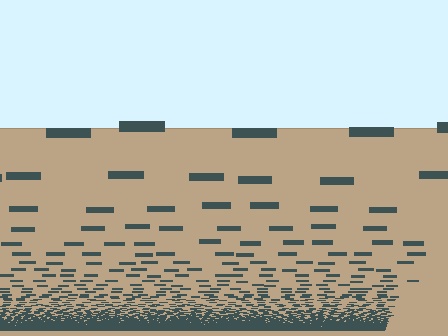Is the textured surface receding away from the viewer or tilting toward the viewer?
The surface appears to tilt toward the viewer. Texture elements get larger and sparser toward the top.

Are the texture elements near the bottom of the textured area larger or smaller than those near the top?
Smaller. The gradient is inverted — elements near the bottom are smaller and denser.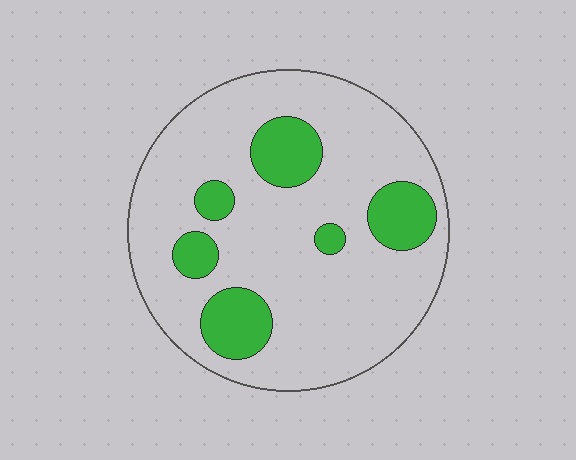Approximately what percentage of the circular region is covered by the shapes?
Approximately 20%.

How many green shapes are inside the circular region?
6.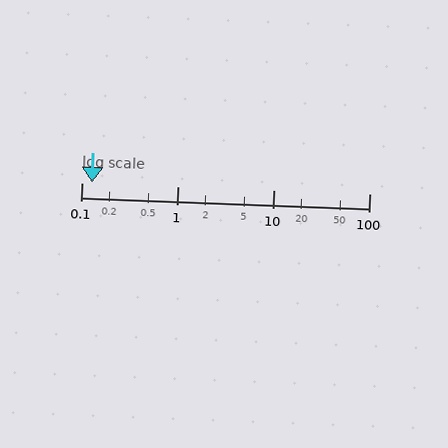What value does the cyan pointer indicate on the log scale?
The pointer indicates approximately 0.13.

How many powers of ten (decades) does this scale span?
The scale spans 3 decades, from 0.1 to 100.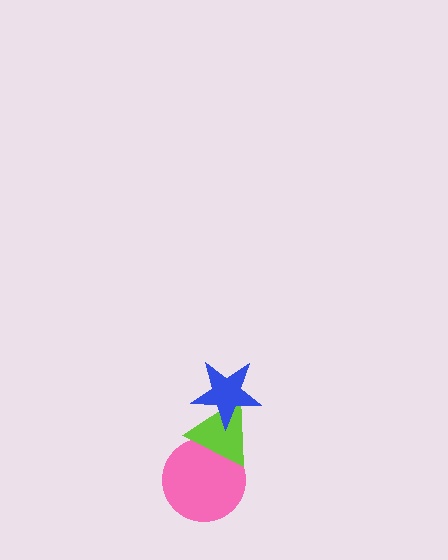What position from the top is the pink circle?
The pink circle is 3rd from the top.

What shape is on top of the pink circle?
The lime triangle is on top of the pink circle.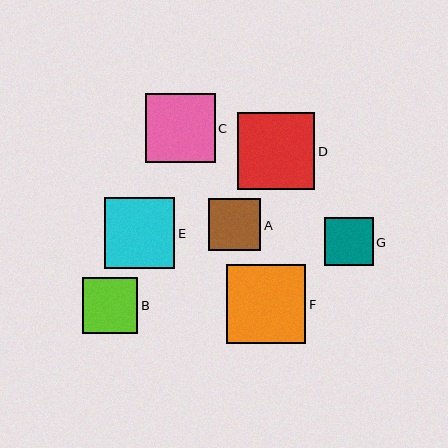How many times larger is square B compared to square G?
Square B is approximately 1.1 times the size of square G.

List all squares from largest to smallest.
From largest to smallest: F, D, E, C, B, A, G.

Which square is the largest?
Square F is the largest with a size of approximately 79 pixels.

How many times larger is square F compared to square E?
Square F is approximately 1.1 times the size of square E.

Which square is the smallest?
Square G is the smallest with a size of approximately 49 pixels.